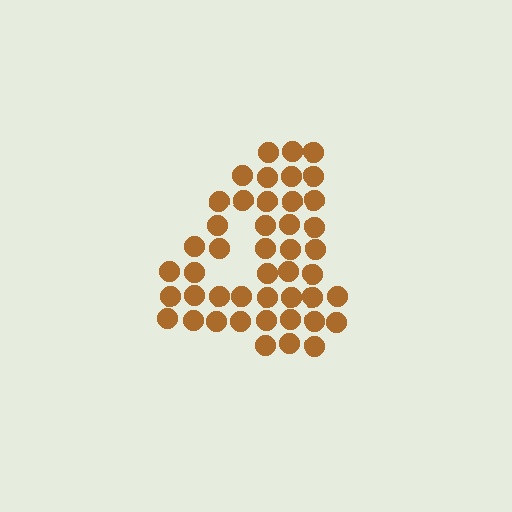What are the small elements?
The small elements are circles.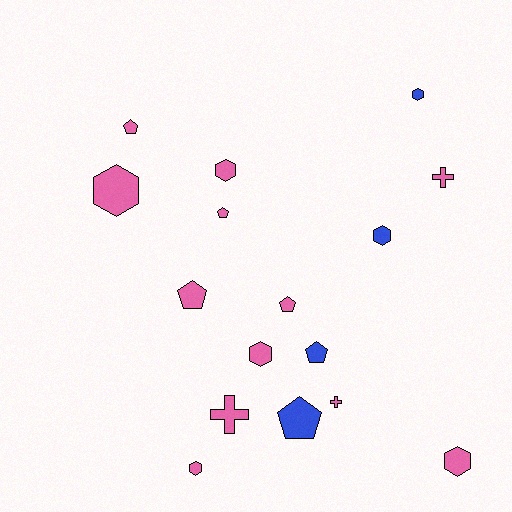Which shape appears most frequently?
Hexagon, with 7 objects.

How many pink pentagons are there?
There are 4 pink pentagons.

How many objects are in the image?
There are 16 objects.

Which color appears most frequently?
Pink, with 12 objects.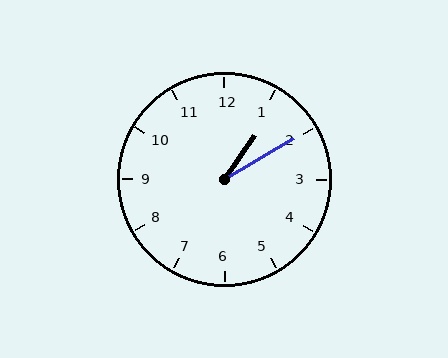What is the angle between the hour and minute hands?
Approximately 25 degrees.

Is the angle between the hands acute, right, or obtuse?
It is acute.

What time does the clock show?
1:10.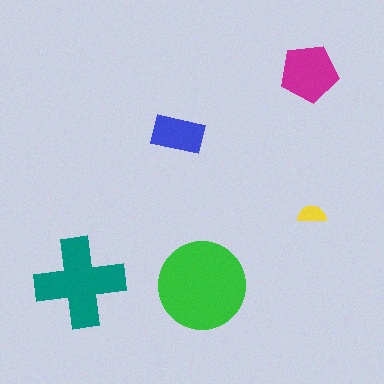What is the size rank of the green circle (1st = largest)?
1st.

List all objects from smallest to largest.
The yellow semicircle, the blue rectangle, the magenta pentagon, the teal cross, the green circle.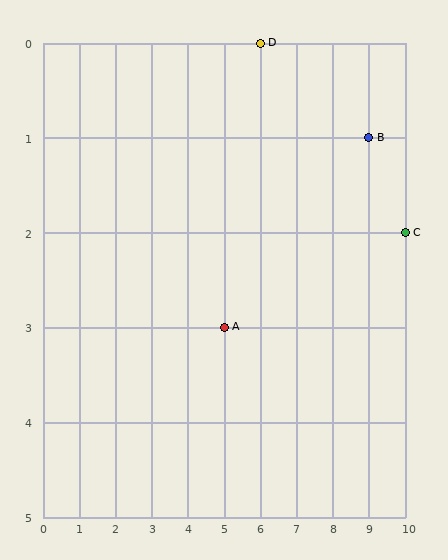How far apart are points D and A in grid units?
Points D and A are 1 column and 3 rows apart (about 3.2 grid units diagonally).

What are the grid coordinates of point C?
Point C is at grid coordinates (10, 2).